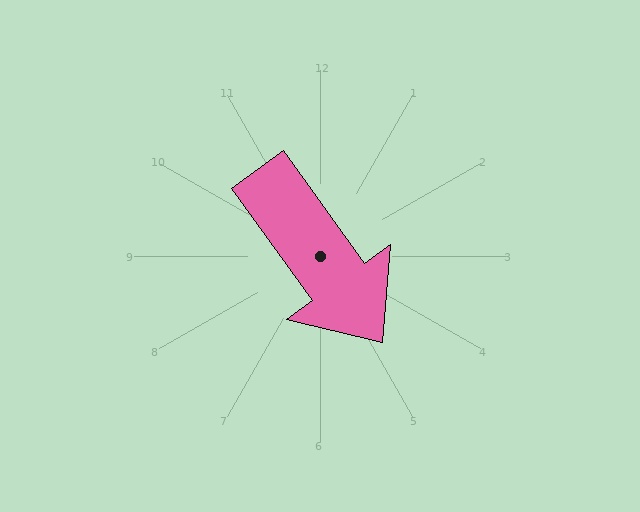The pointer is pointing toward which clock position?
Roughly 5 o'clock.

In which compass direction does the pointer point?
Southeast.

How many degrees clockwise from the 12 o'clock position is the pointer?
Approximately 144 degrees.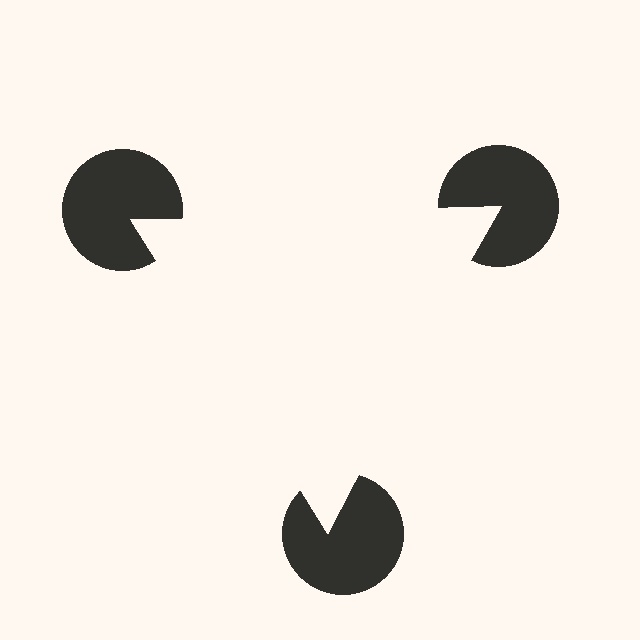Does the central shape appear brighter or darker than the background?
It typically appears slightly brighter than the background, even though no actual brightness change is drawn.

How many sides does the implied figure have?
3 sides.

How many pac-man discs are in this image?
There are 3 — one at each vertex of the illusory triangle.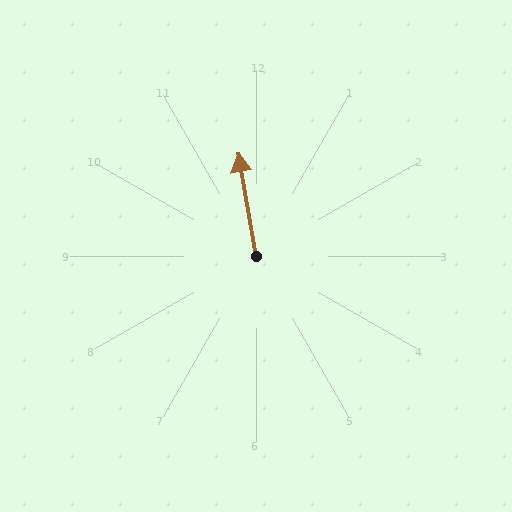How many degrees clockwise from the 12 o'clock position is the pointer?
Approximately 350 degrees.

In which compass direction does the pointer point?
North.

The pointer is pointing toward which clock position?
Roughly 12 o'clock.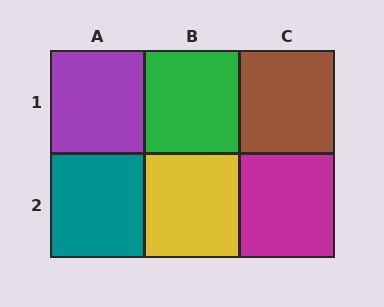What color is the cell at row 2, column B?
Yellow.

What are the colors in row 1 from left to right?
Purple, green, brown.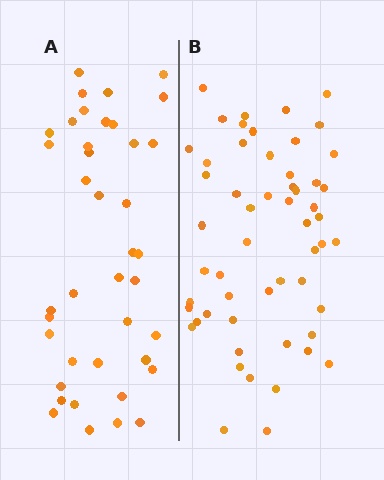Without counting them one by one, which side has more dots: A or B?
Region B (the right region) has more dots.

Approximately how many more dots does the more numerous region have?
Region B has approximately 15 more dots than region A.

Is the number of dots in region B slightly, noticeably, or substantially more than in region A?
Region B has noticeably more, but not dramatically so. The ratio is roughly 1.4 to 1.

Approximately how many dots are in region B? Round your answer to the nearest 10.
About 60 dots. (The exact count is 55, which rounds to 60.)